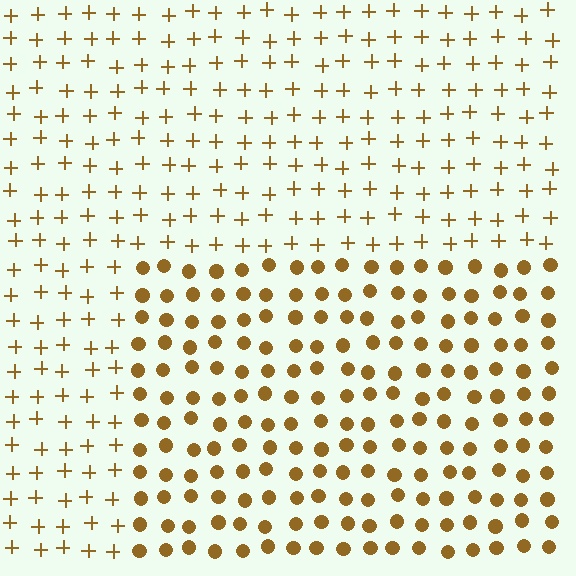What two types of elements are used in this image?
The image uses circles inside the rectangle region and plus signs outside it.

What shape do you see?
I see a rectangle.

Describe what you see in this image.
The image is filled with small brown elements arranged in a uniform grid. A rectangle-shaped region contains circles, while the surrounding area contains plus signs. The boundary is defined purely by the change in element shape.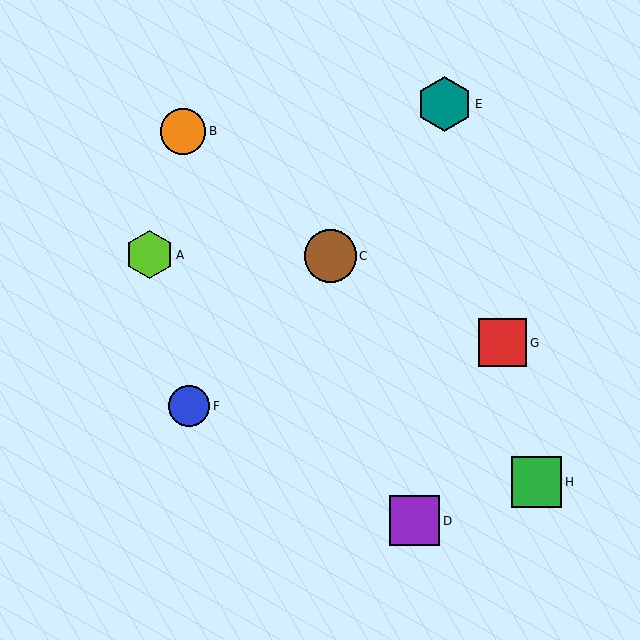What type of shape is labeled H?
Shape H is a green square.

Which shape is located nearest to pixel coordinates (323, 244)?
The brown circle (labeled C) at (330, 256) is nearest to that location.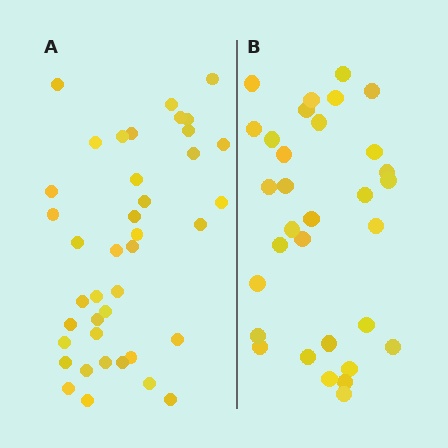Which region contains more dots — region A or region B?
Region A (the left region) has more dots.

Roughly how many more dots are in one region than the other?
Region A has roughly 8 or so more dots than region B.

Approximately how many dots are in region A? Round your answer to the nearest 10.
About 40 dots.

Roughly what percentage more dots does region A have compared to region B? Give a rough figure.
About 25% more.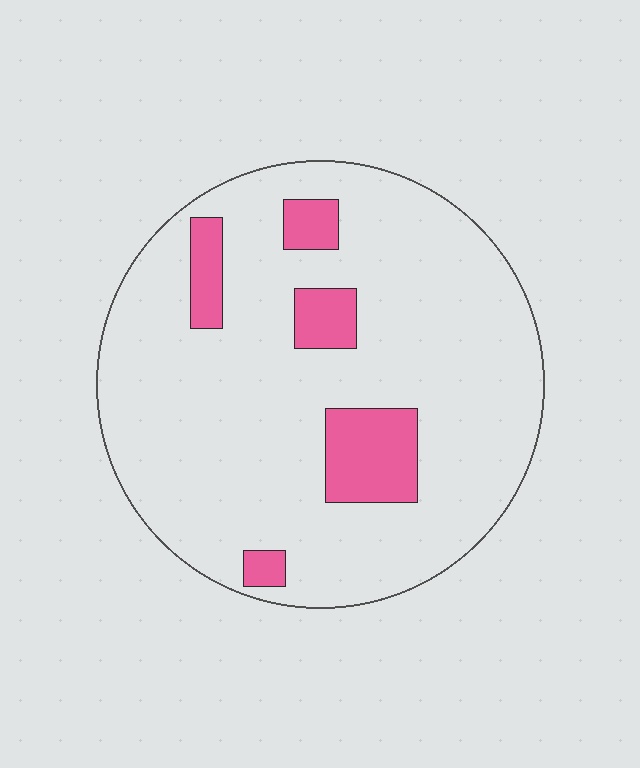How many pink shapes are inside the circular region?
5.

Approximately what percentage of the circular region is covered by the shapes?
Approximately 15%.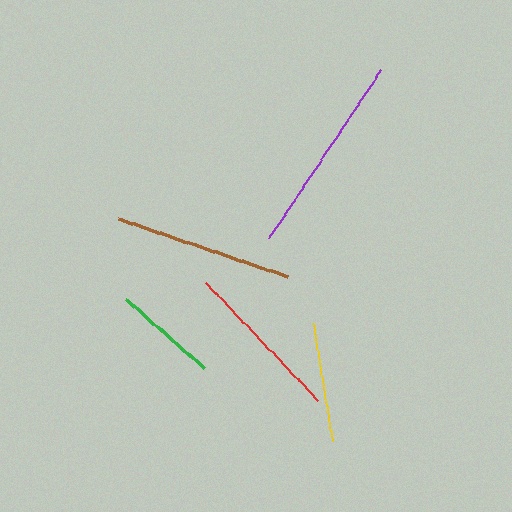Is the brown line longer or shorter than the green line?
The brown line is longer than the green line.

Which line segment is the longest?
The purple line is the longest at approximately 202 pixels.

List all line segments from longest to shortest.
From longest to shortest: purple, brown, red, yellow, green.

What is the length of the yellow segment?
The yellow segment is approximately 121 pixels long.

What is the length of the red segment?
The red segment is approximately 163 pixels long.